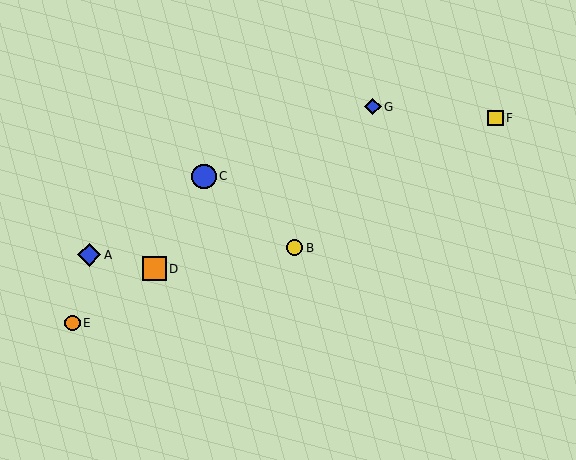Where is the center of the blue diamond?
The center of the blue diamond is at (373, 107).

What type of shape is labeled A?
Shape A is a blue diamond.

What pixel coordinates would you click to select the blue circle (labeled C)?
Click at (204, 176) to select the blue circle C.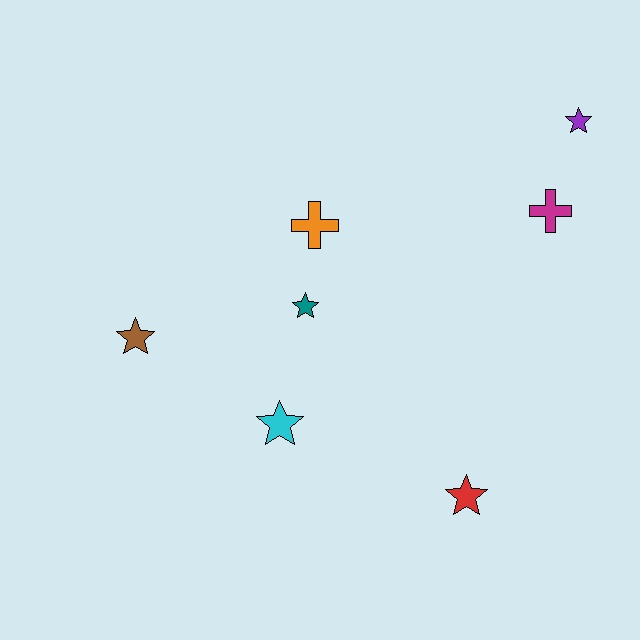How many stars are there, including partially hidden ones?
There are 5 stars.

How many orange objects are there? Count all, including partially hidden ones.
There is 1 orange object.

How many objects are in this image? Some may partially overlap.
There are 7 objects.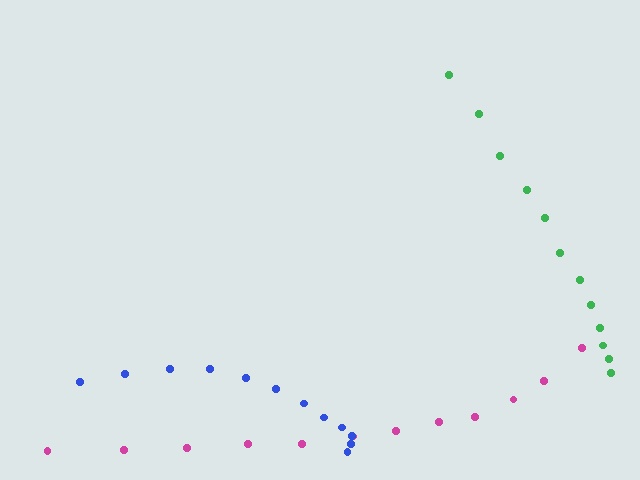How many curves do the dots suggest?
There are 3 distinct paths.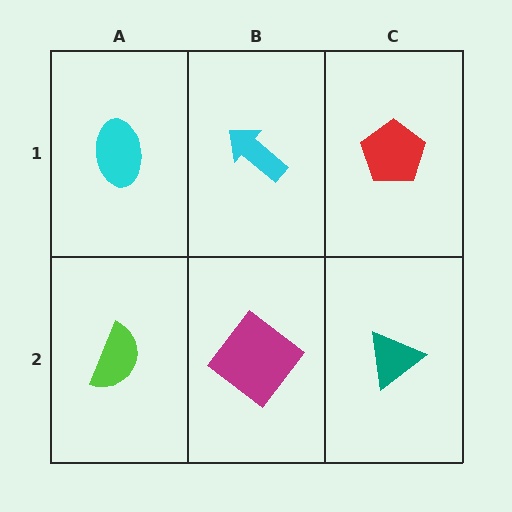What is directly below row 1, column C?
A teal triangle.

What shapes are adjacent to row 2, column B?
A cyan arrow (row 1, column B), a lime semicircle (row 2, column A), a teal triangle (row 2, column C).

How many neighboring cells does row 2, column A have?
2.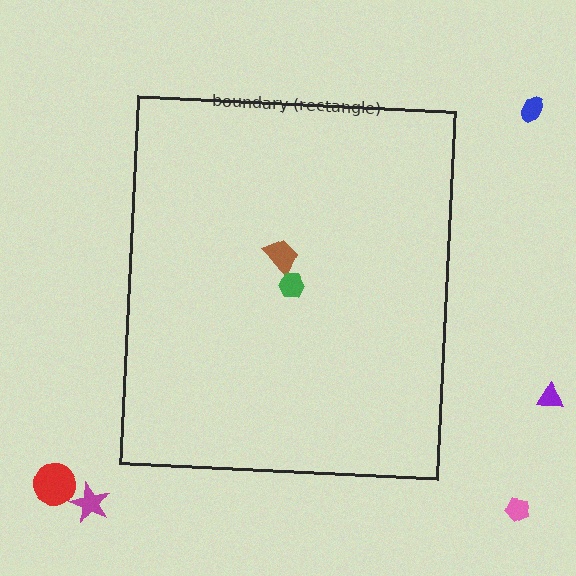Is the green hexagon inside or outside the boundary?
Inside.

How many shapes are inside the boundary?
2 inside, 5 outside.